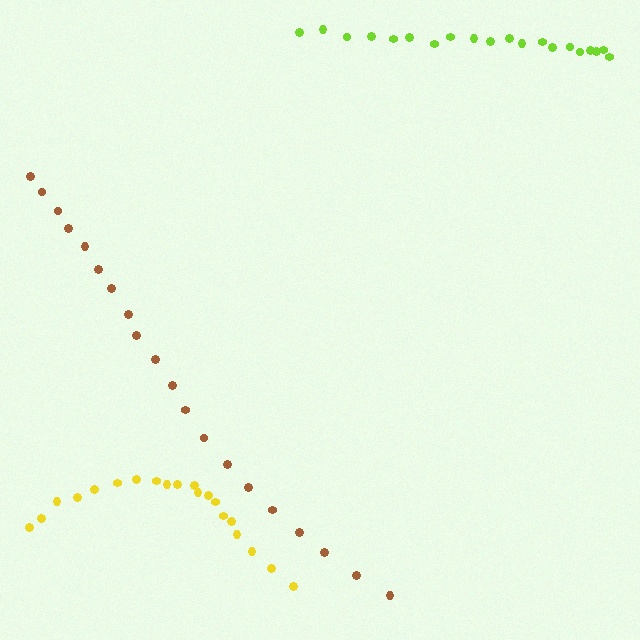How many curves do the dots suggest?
There are 3 distinct paths.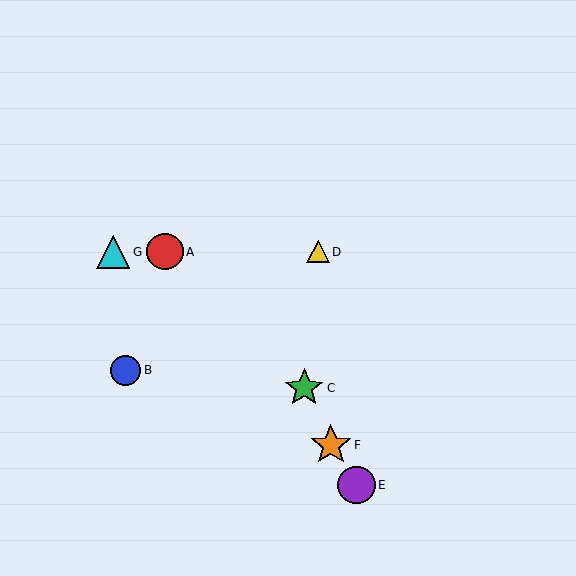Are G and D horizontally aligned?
Yes, both are at y≈252.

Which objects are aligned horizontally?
Objects A, D, G are aligned horizontally.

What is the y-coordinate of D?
Object D is at y≈252.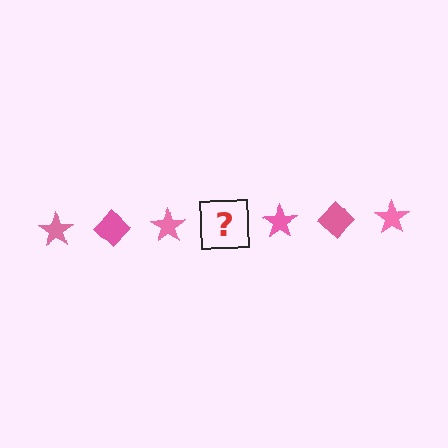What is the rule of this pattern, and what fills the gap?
The rule is that the pattern cycles through star, diamond shapes in pink. The gap should be filled with a pink diamond.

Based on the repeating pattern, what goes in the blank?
The blank should be a pink diamond.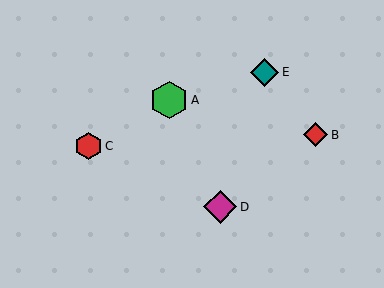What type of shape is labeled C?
Shape C is a red hexagon.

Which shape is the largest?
The green hexagon (labeled A) is the largest.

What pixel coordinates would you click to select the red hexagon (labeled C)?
Click at (88, 146) to select the red hexagon C.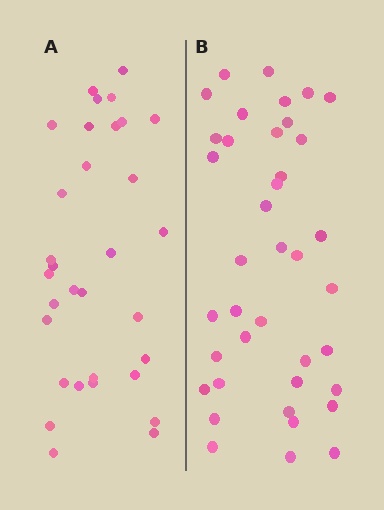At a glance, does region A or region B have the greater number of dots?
Region B (the right region) has more dots.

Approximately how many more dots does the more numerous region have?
Region B has roughly 8 or so more dots than region A.